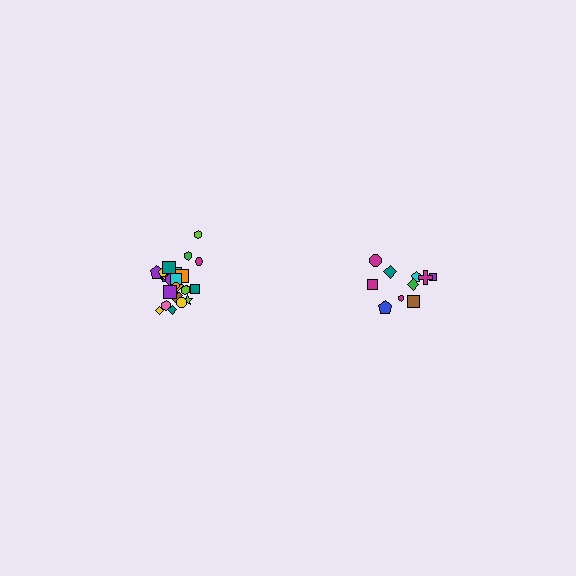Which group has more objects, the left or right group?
The left group.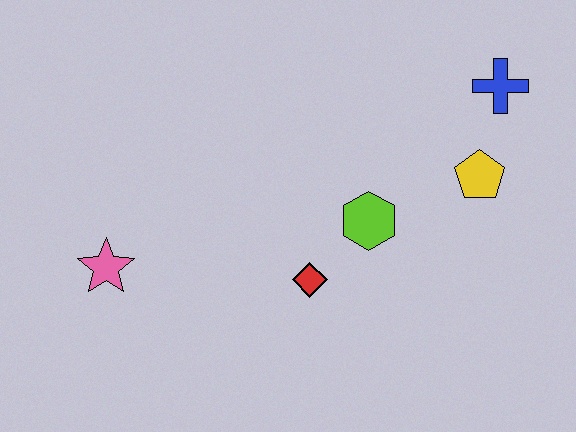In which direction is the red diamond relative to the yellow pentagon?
The red diamond is to the left of the yellow pentagon.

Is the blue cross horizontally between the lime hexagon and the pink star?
No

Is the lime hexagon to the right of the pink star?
Yes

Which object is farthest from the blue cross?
The pink star is farthest from the blue cross.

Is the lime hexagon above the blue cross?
No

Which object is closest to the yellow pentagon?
The blue cross is closest to the yellow pentagon.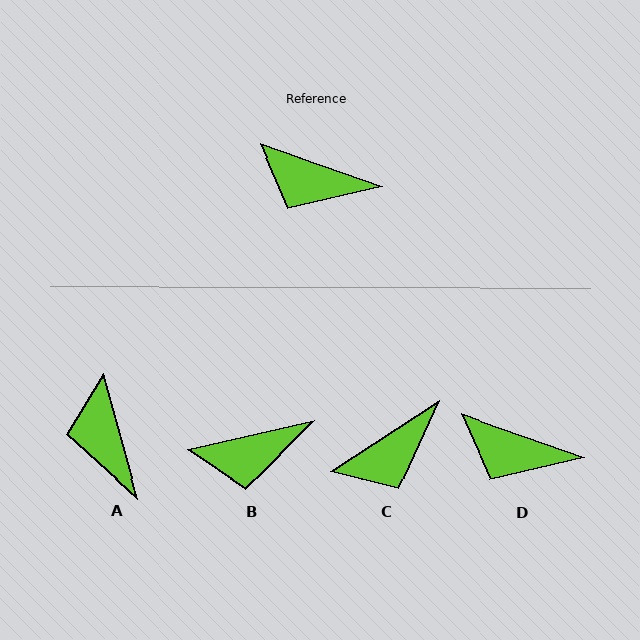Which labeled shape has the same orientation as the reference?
D.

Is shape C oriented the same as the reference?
No, it is off by about 52 degrees.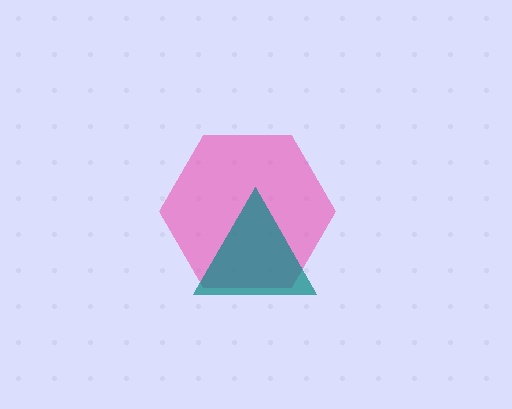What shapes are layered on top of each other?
The layered shapes are: a pink hexagon, a teal triangle.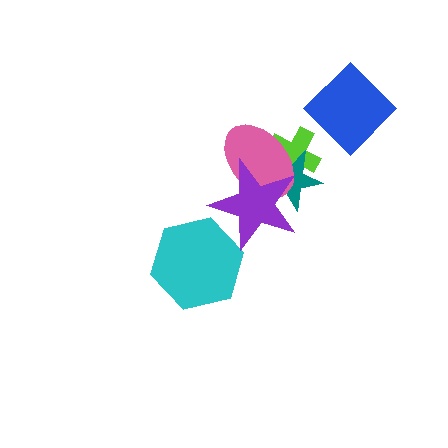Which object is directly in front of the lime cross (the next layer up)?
The teal star is directly in front of the lime cross.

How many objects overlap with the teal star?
3 objects overlap with the teal star.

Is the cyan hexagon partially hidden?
Yes, it is partially covered by another shape.